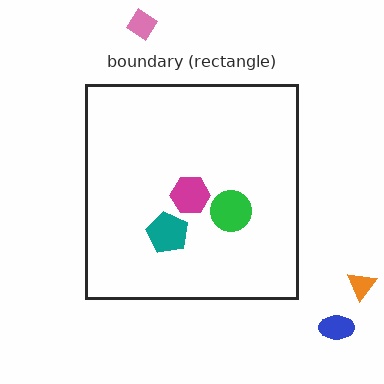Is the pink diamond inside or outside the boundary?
Outside.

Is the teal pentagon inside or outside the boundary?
Inside.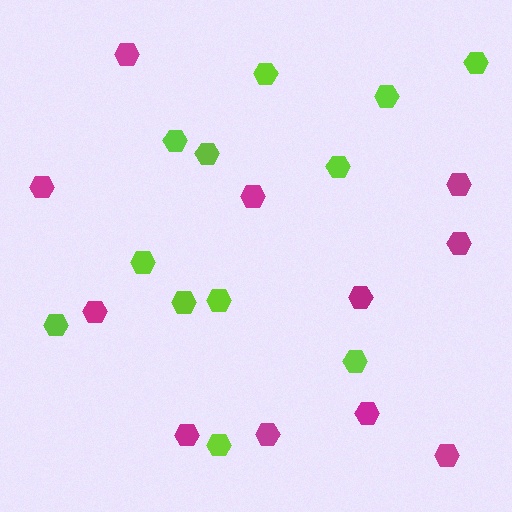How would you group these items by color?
There are 2 groups: one group of lime hexagons (12) and one group of magenta hexagons (11).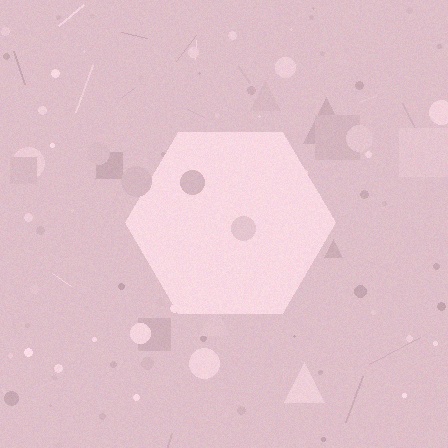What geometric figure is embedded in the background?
A hexagon is embedded in the background.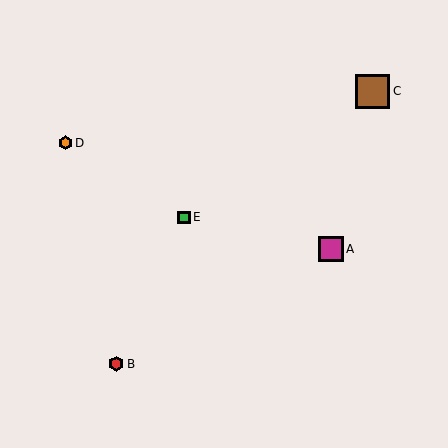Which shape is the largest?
The brown square (labeled C) is the largest.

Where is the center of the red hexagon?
The center of the red hexagon is at (116, 364).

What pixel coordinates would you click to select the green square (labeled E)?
Click at (184, 217) to select the green square E.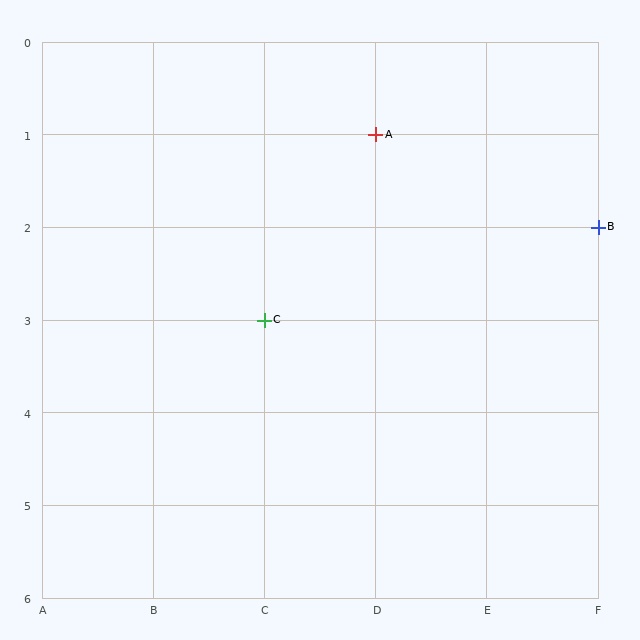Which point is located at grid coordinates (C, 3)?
Point C is at (C, 3).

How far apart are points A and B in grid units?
Points A and B are 2 columns and 1 row apart (about 2.2 grid units diagonally).